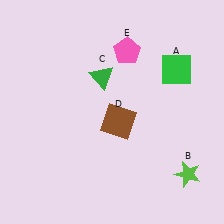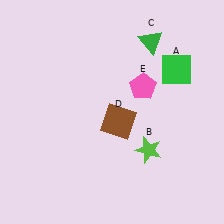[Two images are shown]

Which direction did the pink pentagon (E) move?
The pink pentagon (E) moved down.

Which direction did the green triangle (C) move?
The green triangle (C) moved right.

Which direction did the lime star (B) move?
The lime star (B) moved left.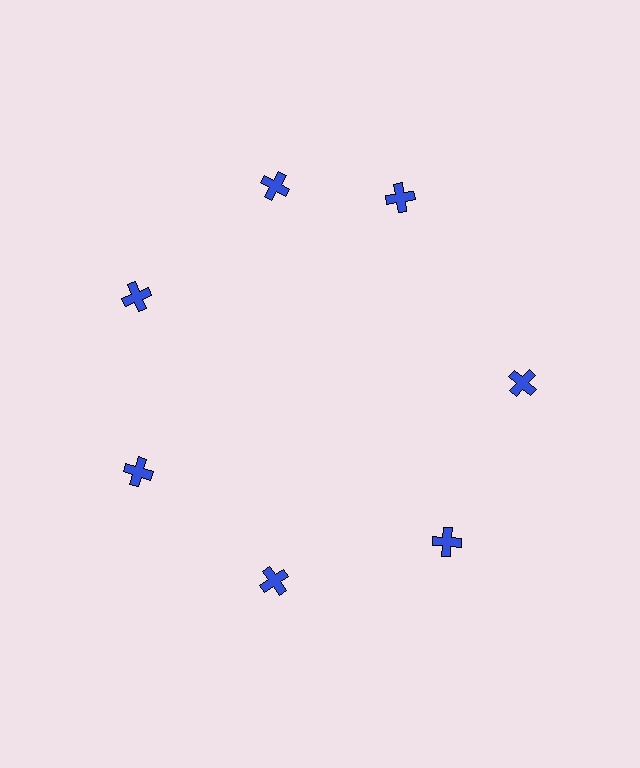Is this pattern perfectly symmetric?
No. The 7 blue crosses are arranged in a ring, but one element near the 1 o'clock position is rotated out of alignment along the ring, breaking the 7-fold rotational symmetry.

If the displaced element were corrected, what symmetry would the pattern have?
It would have 7-fold rotational symmetry — the pattern would map onto itself every 51 degrees.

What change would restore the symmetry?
The symmetry would be restored by rotating it back into even spacing with its neighbors so that all 7 crosses sit at equal angles and equal distance from the center.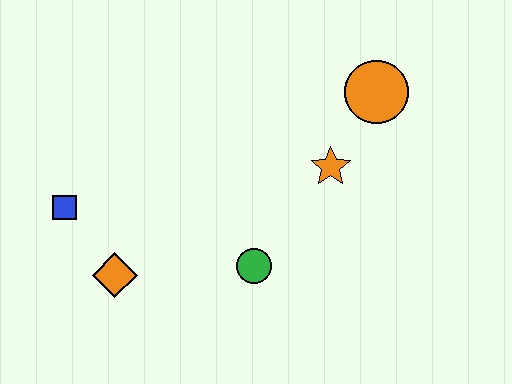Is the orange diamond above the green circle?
No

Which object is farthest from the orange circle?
The blue square is farthest from the orange circle.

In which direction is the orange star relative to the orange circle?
The orange star is below the orange circle.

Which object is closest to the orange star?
The orange circle is closest to the orange star.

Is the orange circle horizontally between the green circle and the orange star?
No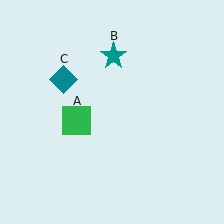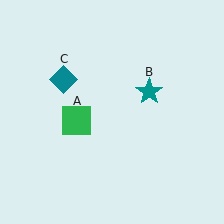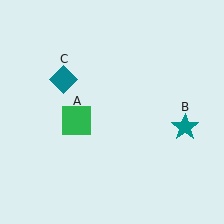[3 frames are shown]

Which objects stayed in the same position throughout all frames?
Green square (object A) and teal diamond (object C) remained stationary.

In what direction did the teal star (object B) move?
The teal star (object B) moved down and to the right.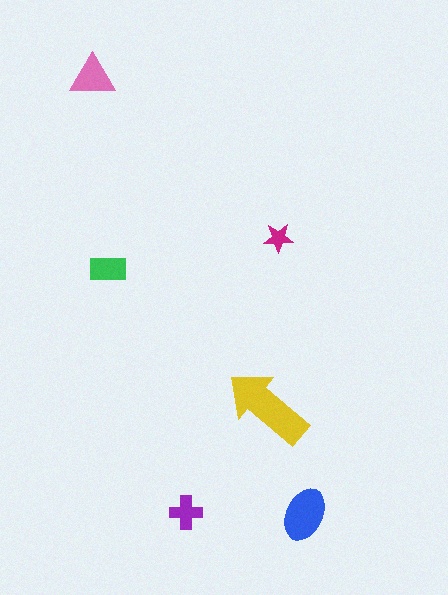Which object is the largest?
The yellow arrow.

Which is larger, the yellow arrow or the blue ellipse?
The yellow arrow.